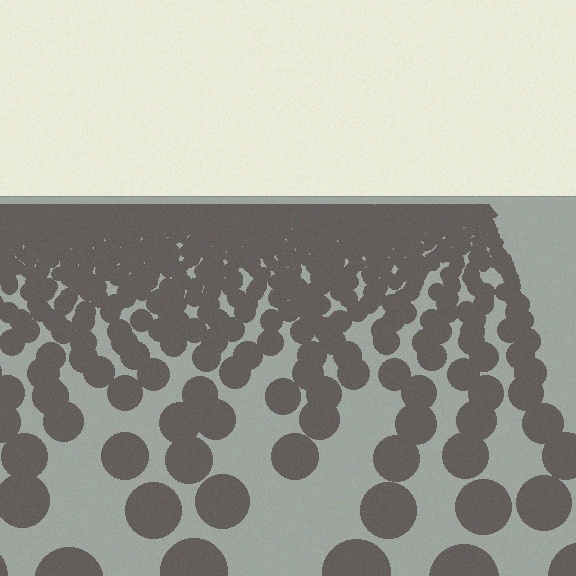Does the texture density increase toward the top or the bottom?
Density increases toward the top.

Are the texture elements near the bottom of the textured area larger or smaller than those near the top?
Larger. Near the bottom, elements are closer to the viewer and appear at a bigger on-screen size.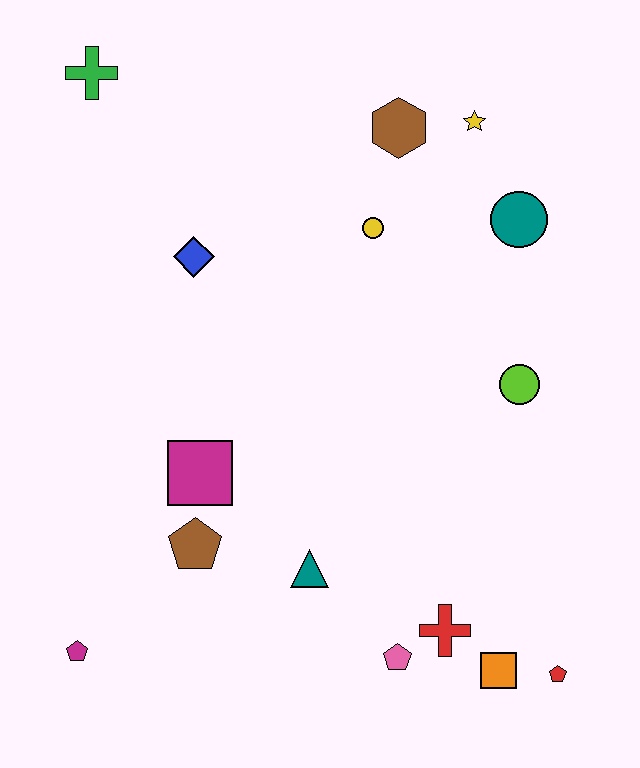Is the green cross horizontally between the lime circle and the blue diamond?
No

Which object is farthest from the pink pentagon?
The green cross is farthest from the pink pentagon.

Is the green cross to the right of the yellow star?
No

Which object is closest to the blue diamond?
The yellow circle is closest to the blue diamond.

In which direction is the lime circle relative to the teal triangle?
The lime circle is to the right of the teal triangle.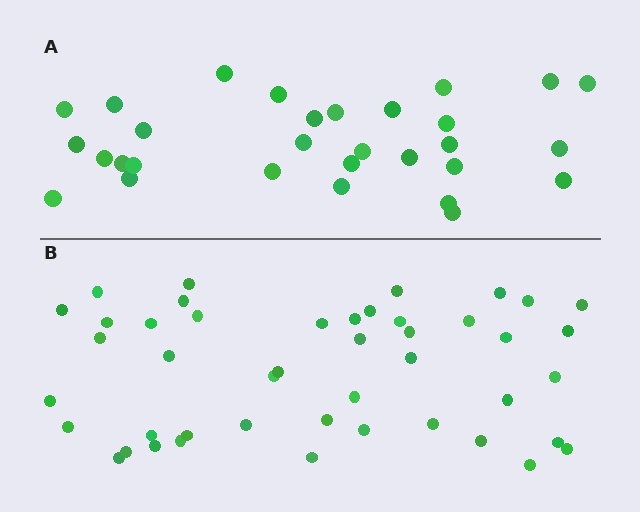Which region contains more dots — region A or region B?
Region B (the bottom region) has more dots.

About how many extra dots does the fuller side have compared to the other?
Region B has approximately 15 more dots than region A.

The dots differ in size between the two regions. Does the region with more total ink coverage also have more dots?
No. Region A has more total ink coverage because its dots are larger, but region B actually contains more individual dots. Total area can be misleading — the number of items is what matters here.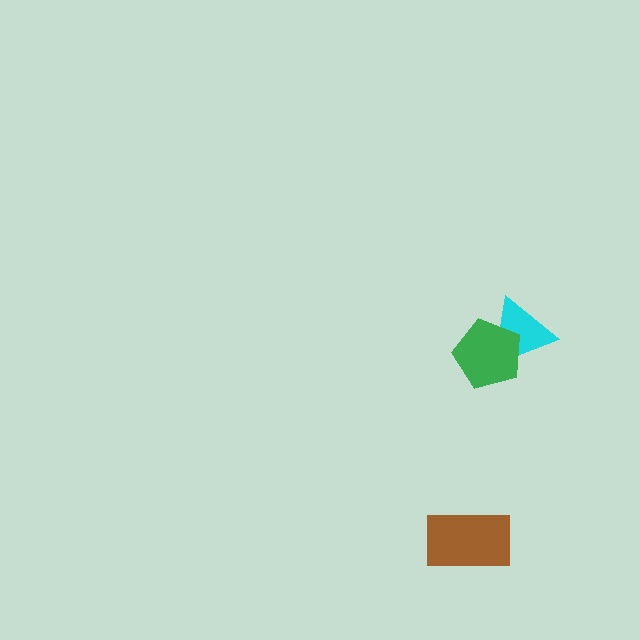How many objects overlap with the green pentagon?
1 object overlaps with the green pentagon.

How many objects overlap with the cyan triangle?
1 object overlaps with the cyan triangle.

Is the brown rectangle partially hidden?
No, no other shape covers it.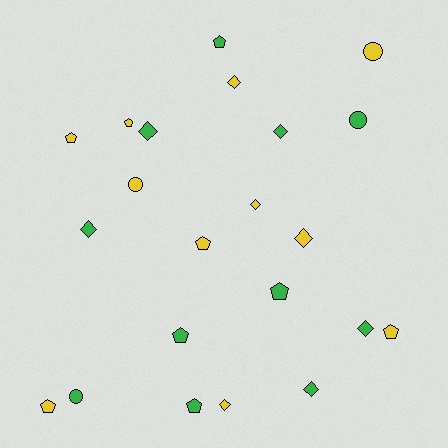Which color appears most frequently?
Green, with 11 objects.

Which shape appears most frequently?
Diamond, with 9 objects.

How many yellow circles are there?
There are 2 yellow circles.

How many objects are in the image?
There are 22 objects.